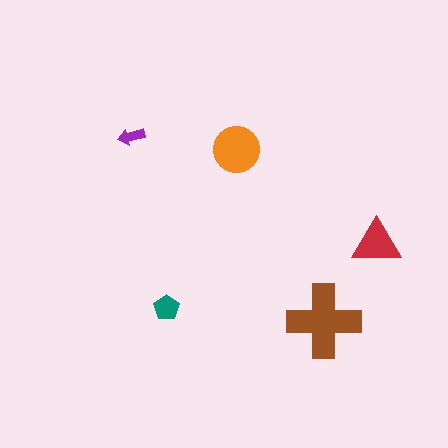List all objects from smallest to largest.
The purple arrow, the teal pentagon, the red triangle, the orange circle, the brown cross.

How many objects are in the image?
There are 5 objects in the image.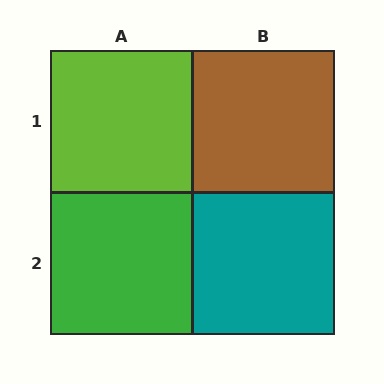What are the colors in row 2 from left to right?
Green, teal.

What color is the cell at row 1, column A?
Lime.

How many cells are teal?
1 cell is teal.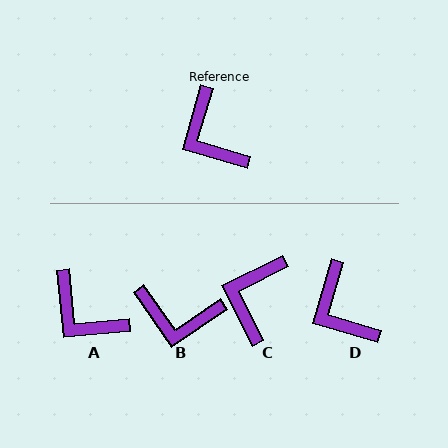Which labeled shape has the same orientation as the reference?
D.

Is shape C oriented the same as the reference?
No, it is off by about 47 degrees.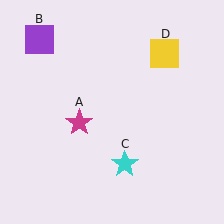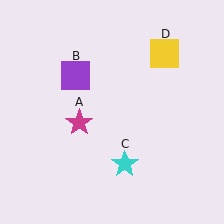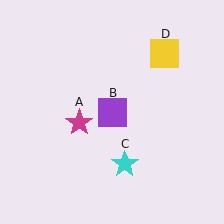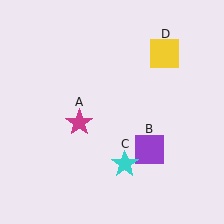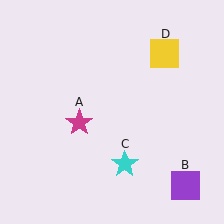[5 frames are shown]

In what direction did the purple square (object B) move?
The purple square (object B) moved down and to the right.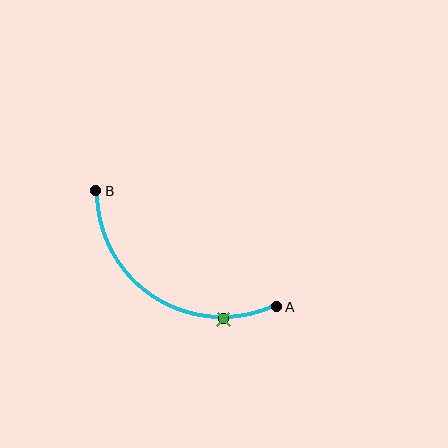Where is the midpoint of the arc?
The arc midpoint is the point on the curve farthest from the straight line joining A and B. It sits below that line.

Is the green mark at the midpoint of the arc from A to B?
No. The green mark lies on the arc but is closer to endpoint A. The arc midpoint would be at the point on the curve equidistant along the arc from both A and B.